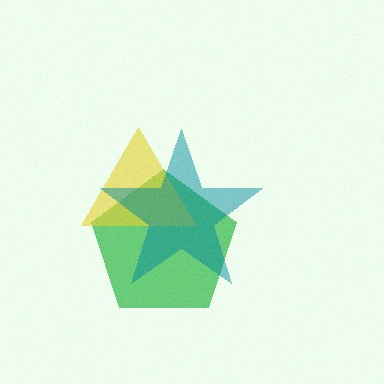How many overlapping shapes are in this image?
There are 3 overlapping shapes in the image.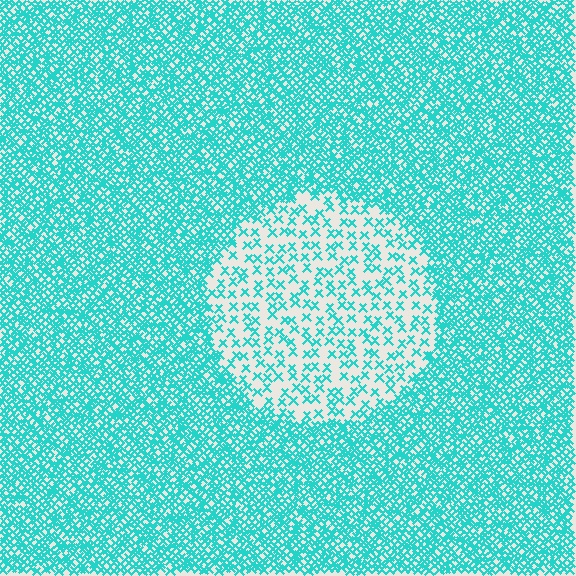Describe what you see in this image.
The image contains small cyan elements arranged at two different densities. A circle-shaped region is visible where the elements are less densely packed than the surrounding area.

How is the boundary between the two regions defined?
The boundary is defined by a change in element density (approximately 3.0x ratio). All elements are the same color, size, and shape.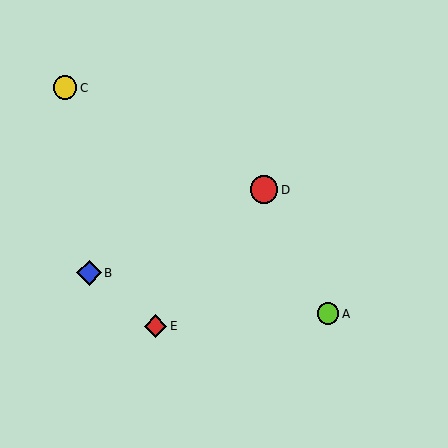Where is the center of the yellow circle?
The center of the yellow circle is at (65, 88).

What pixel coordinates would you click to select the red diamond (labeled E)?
Click at (156, 326) to select the red diamond E.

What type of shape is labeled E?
Shape E is a red diamond.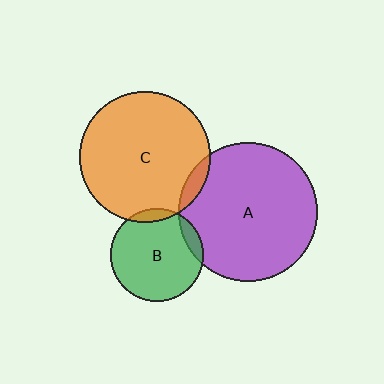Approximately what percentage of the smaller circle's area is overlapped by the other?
Approximately 10%.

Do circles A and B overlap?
Yes.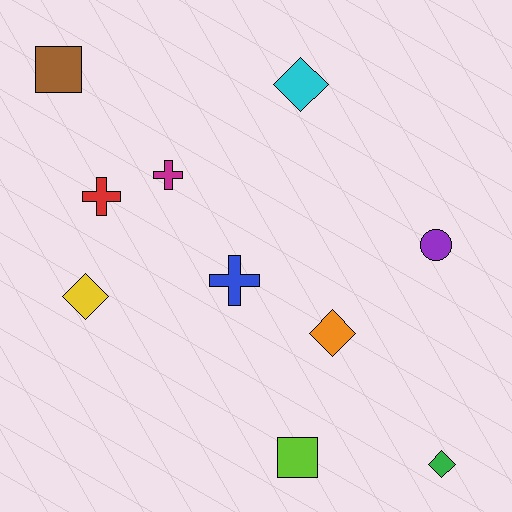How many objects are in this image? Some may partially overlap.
There are 10 objects.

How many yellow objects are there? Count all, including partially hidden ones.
There is 1 yellow object.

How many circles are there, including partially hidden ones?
There is 1 circle.